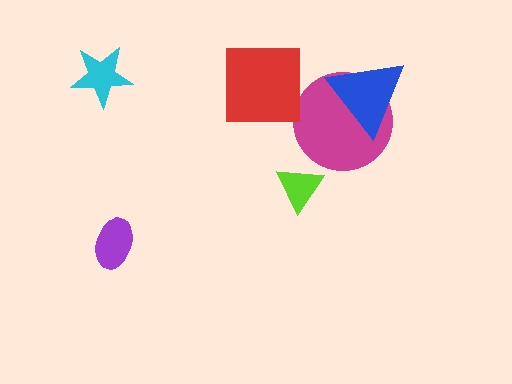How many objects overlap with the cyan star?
0 objects overlap with the cyan star.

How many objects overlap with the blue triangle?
1 object overlaps with the blue triangle.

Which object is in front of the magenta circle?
The blue triangle is in front of the magenta circle.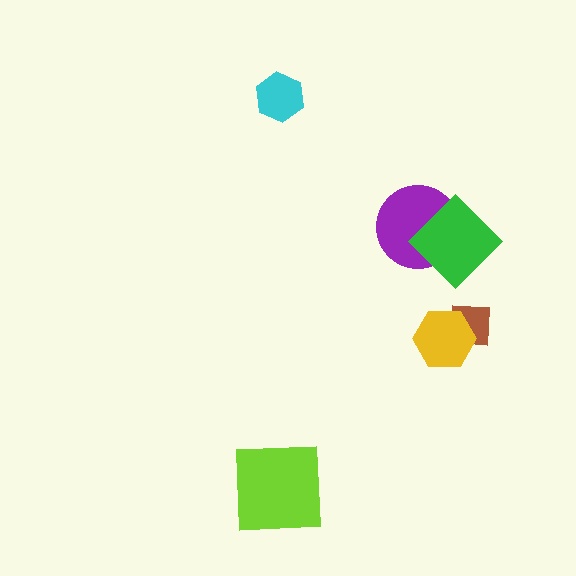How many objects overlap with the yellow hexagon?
1 object overlaps with the yellow hexagon.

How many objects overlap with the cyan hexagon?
0 objects overlap with the cyan hexagon.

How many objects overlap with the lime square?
0 objects overlap with the lime square.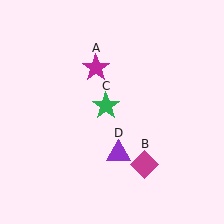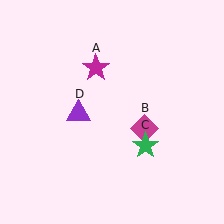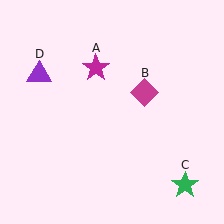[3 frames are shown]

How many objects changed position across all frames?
3 objects changed position: magenta diamond (object B), green star (object C), purple triangle (object D).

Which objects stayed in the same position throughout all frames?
Magenta star (object A) remained stationary.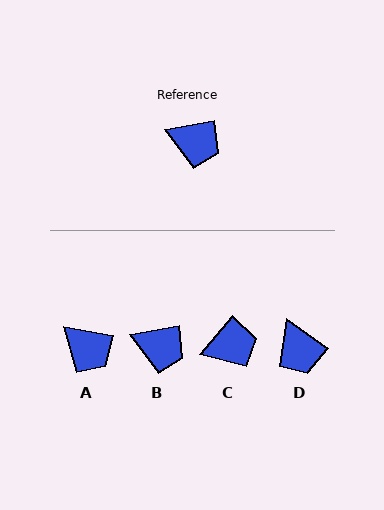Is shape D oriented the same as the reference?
No, it is off by about 46 degrees.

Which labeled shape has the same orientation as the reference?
B.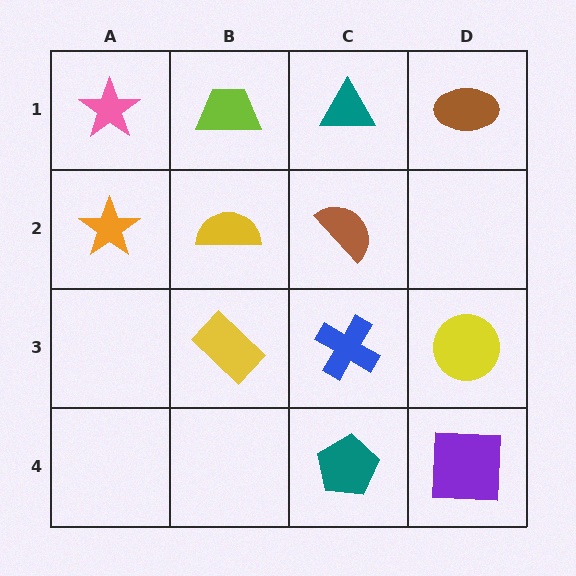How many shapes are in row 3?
3 shapes.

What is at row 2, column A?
An orange star.